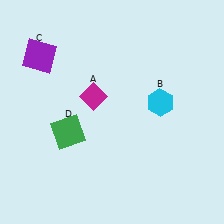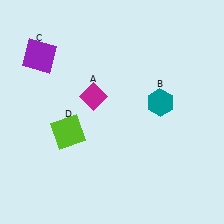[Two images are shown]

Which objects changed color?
B changed from cyan to teal. D changed from green to lime.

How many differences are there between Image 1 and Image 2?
There are 2 differences between the two images.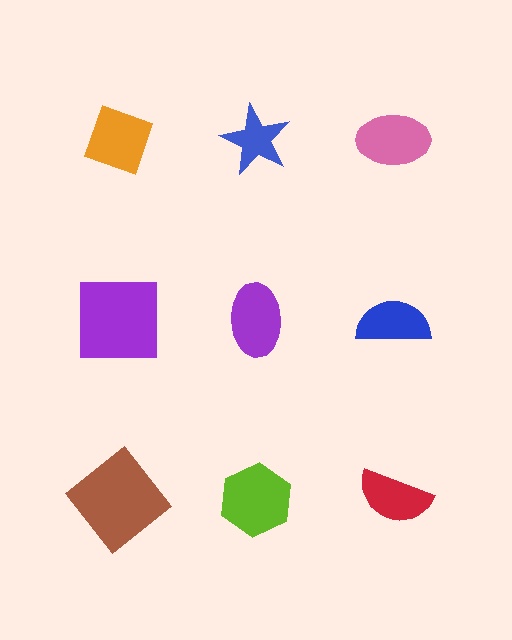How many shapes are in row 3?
3 shapes.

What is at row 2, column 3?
A blue semicircle.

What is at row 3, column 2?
A lime hexagon.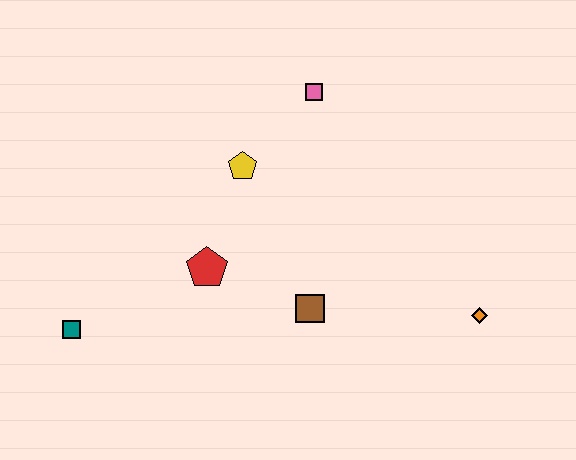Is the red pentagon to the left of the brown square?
Yes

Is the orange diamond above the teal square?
Yes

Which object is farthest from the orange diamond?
The teal square is farthest from the orange diamond.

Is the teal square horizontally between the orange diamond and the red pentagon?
No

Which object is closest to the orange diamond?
The brown square is closest to the orange diamond.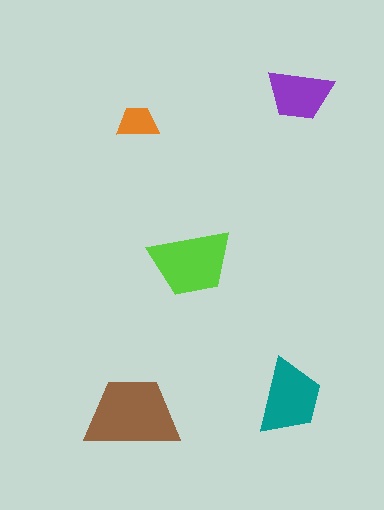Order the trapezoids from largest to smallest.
the brown one, the lime one, the teal one, the purple one, the orange one.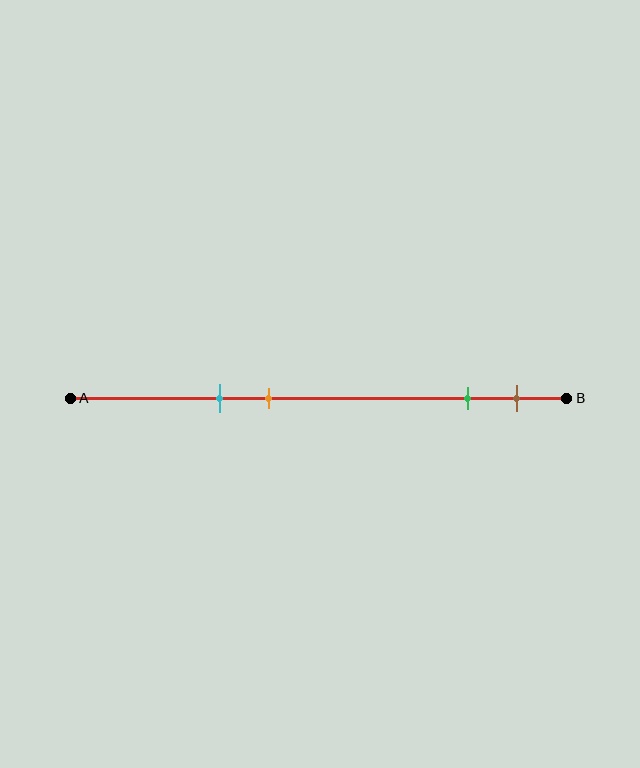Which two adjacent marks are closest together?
The green and brown marks are the closest adjacent pair.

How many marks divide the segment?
There are 4 marks dividing the segment.